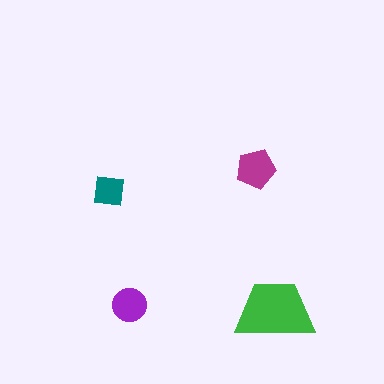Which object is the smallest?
The teal square.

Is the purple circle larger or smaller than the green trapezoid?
Smaller.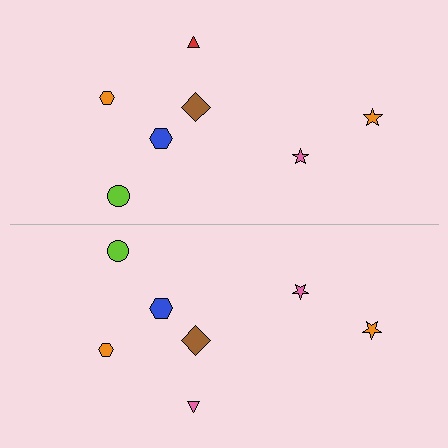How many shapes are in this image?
There are 14 shapes in this image.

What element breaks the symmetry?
The pink triangle on the bottom side breaks the symmetry — its mirror counterpart is red.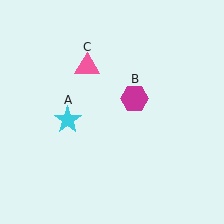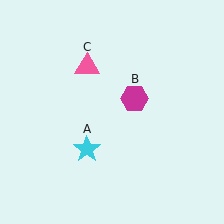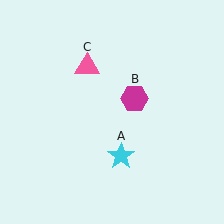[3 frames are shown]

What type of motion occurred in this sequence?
The cyan star (object A) rotated counterclockwise around the center of the scene.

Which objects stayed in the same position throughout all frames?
Magenta hexagon (object B) and pink triangle (object C) remained stationary.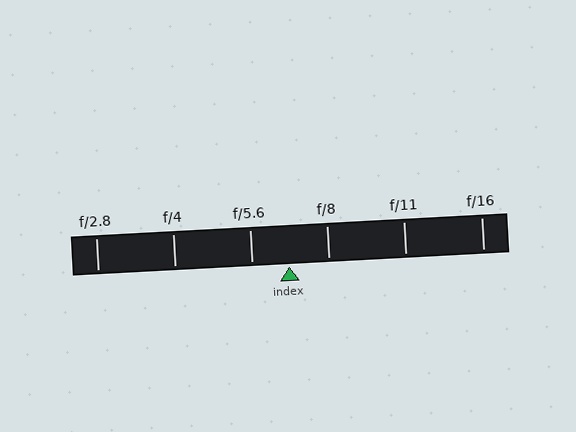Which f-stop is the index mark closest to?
The index mark is closest to f/5.6.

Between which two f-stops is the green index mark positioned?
The index mark is between f/5.6 and f/8.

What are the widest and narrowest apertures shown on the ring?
The widest aperture shown is f/2.8 and the narrowest is f/16.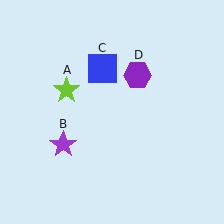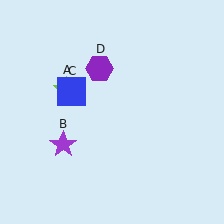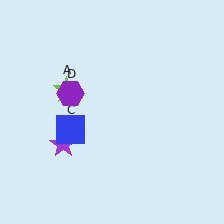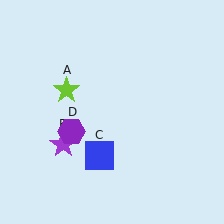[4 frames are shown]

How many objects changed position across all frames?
2 objects changed position: blue square (object C), purple hexagon (object D).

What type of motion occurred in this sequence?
The blue square (object C), purple hexagon (object D) rotated counterclockwise around the center of the scene.